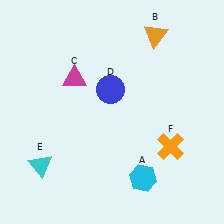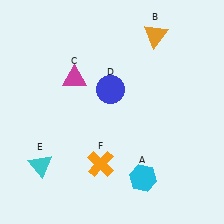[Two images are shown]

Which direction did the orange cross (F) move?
The orange cross (F) moved left.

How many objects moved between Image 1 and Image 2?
1 object moved between the two images.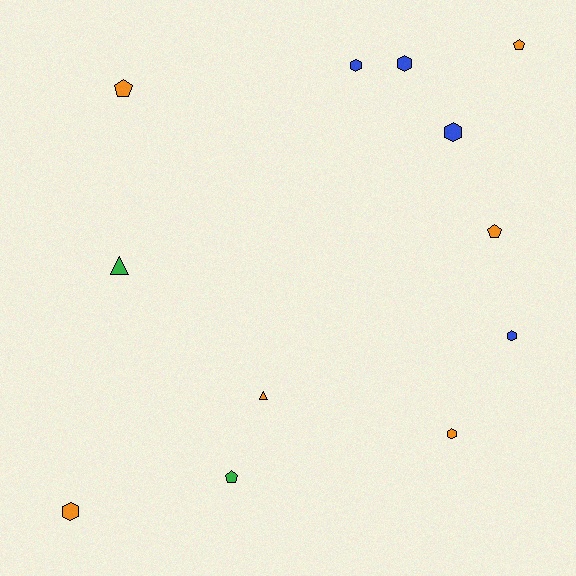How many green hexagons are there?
There are no green hexagons.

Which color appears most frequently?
Orange, with 6 objects.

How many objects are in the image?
There are 12 objects.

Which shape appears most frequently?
Hexagon, with 6 objects.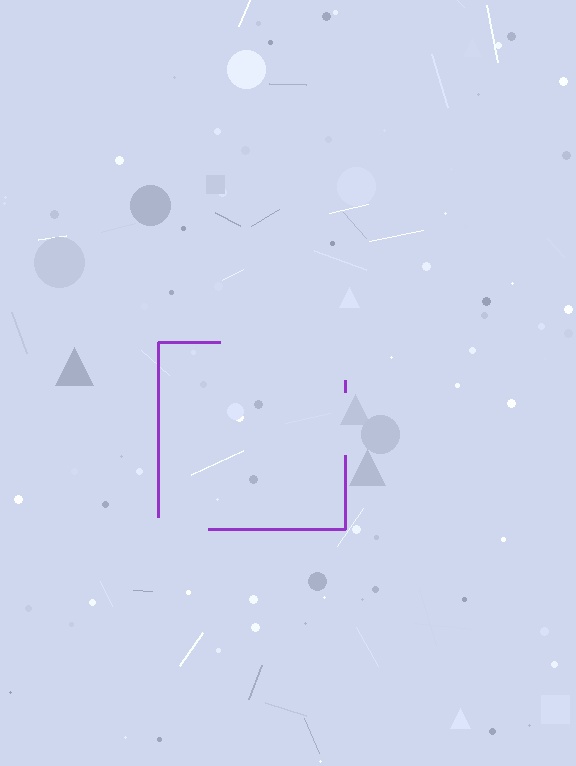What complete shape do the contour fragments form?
The contour fragments form a square.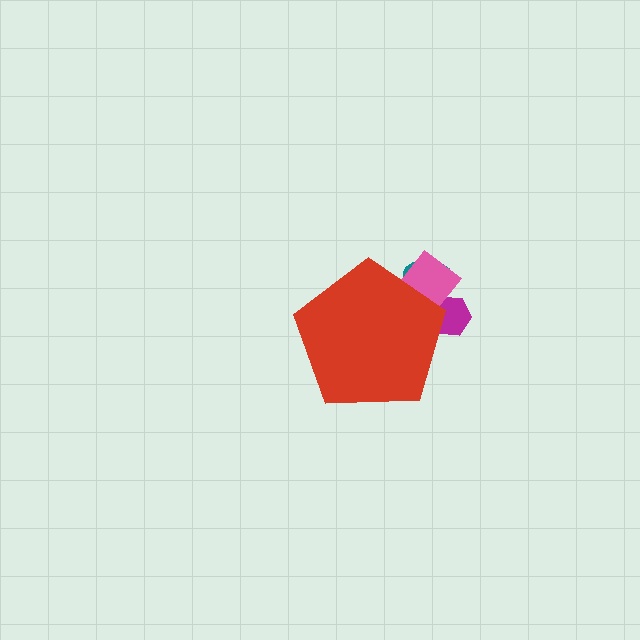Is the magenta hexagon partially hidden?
Yes, the magenta hexagon is partially hidden behind the red pentagon.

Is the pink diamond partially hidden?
Yes, the pink diamond is partially hidden behind the red pentagon.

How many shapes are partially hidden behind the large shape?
3 shapes are partially hidden.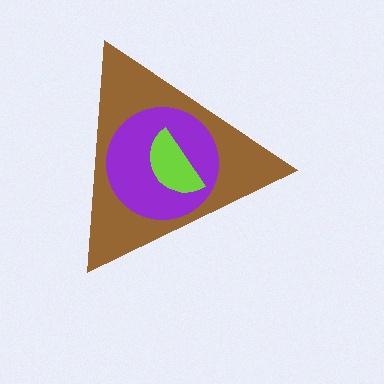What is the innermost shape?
The lime semicircle.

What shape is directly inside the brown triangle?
The purple circle.